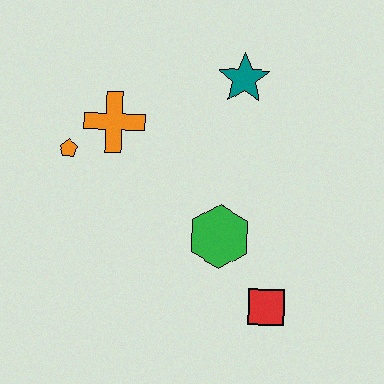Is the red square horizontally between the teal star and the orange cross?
No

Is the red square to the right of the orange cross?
Yes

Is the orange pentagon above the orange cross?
No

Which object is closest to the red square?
The green hexagon is closest to the red square.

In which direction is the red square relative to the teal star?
The red square is below the teal star.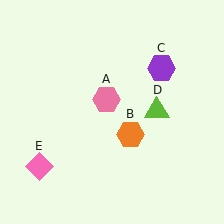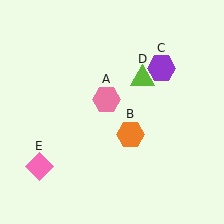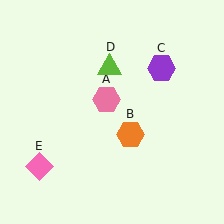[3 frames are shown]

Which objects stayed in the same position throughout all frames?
Pink hexagon (object A) and orange hexagon (object B) and purple hexagon (object C) and pink diamond (object E) remained stationary.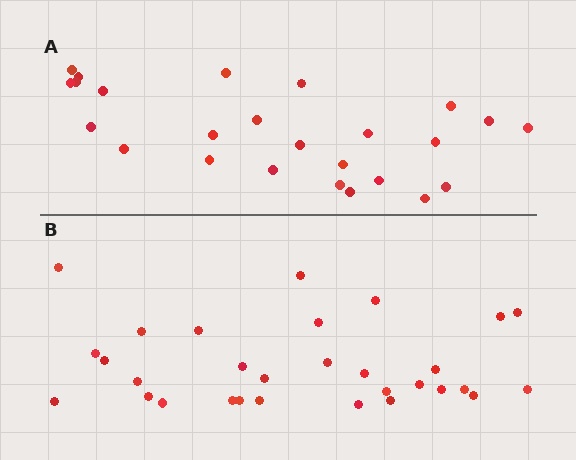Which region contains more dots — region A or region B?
Region B (the bottom region) has more dots.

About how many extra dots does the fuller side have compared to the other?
Region B has about 5 more dots than region A.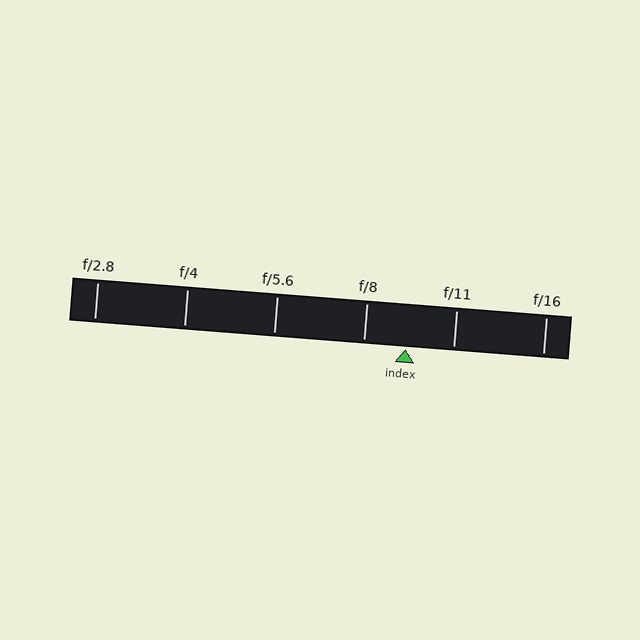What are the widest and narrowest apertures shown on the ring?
The widest aperture shown is f/2.8 and the narrowest is f/16.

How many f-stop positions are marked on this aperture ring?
There are 6 f-stop positions marked.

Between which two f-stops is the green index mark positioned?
The index mark is between f/8 and f/11.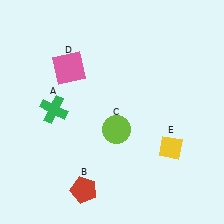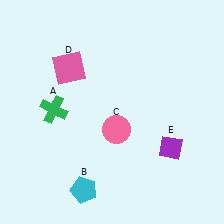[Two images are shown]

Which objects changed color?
B changed from red to cyan. C changed from lime to pink. E changed from yellow to purple.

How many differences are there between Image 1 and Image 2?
There are 3 differences between the two images.